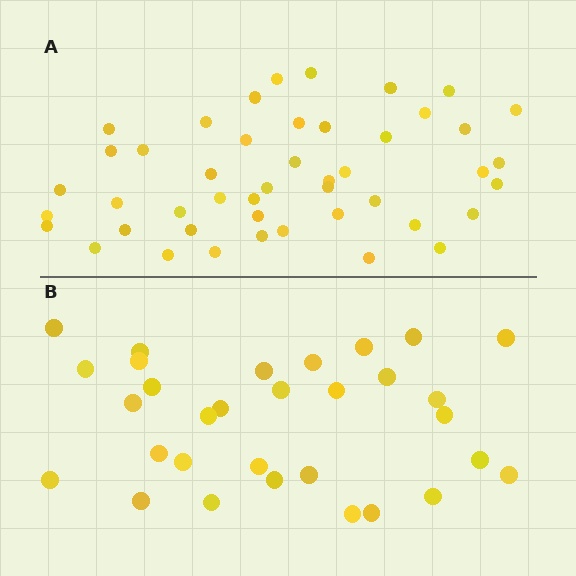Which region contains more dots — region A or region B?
Region A (the top region) has more dots.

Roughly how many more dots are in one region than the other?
Region A has approximately 15 more dots than region B.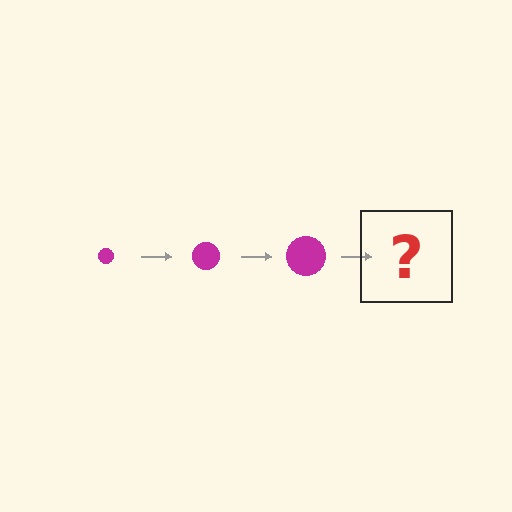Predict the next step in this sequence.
The next step is a magenta circle, larger than the previous one.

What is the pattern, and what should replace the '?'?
The pattern is that the circle gets progressively larger each step. The '?' should be a magenta circle, larger than the previous one.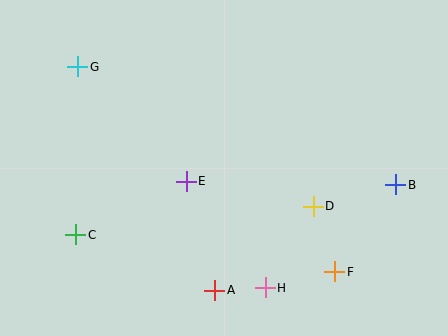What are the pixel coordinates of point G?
Point G is at (78, 67).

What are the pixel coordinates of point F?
Point F is at (335, 272).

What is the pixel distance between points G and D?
The distance between G and D is 274 pixels.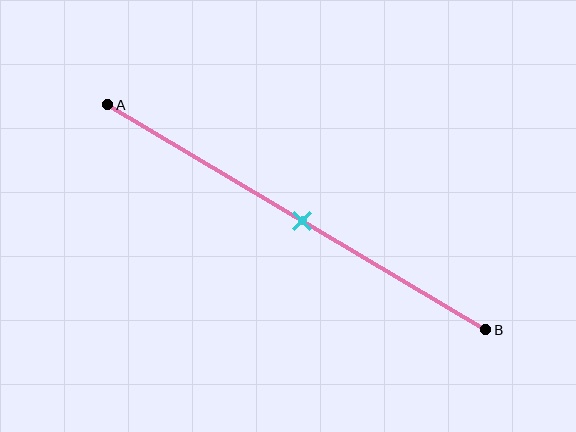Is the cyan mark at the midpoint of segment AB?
Yes, the mark is approximately at the midpoint.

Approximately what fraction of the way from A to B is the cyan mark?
The cyan mark is approximately 50% of the way from A to B.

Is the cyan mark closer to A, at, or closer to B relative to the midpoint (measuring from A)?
The cyan mark is approximately at the midpoint of segment AB.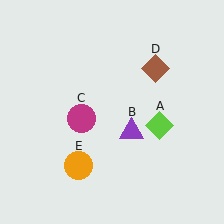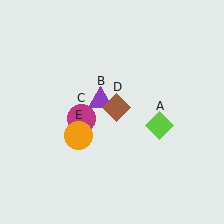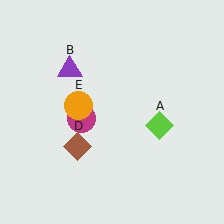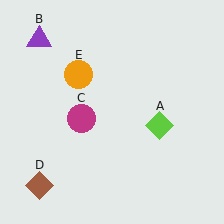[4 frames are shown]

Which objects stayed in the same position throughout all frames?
Lime diamond (object A) and magenta circle (object C) remained stationary.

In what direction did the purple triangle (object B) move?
The purple triangle (object B) moved up and to the left.